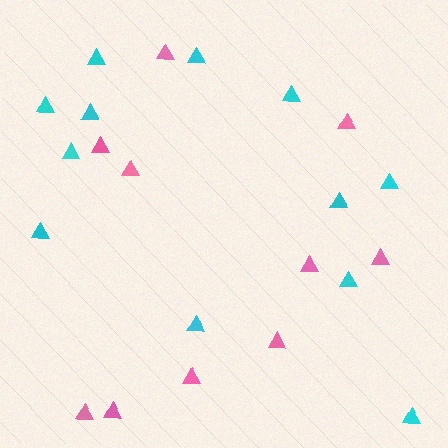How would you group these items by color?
There are 2 groups: one group of cyan triangles (12) and one group of pink triangles (10).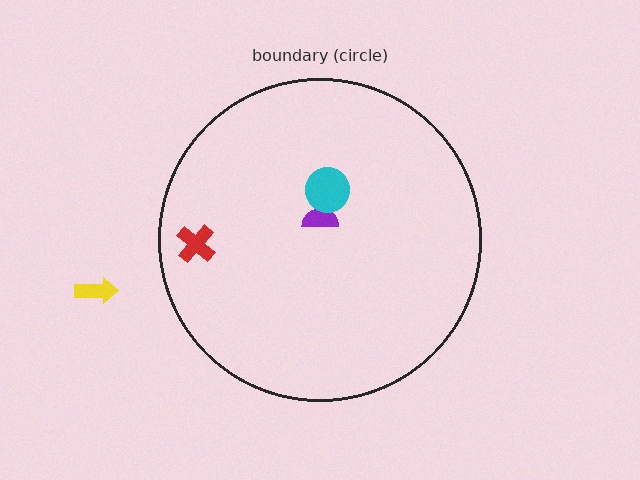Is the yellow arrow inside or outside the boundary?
Outside.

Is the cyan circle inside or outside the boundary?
Inside.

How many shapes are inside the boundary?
3 inside, 1 outside.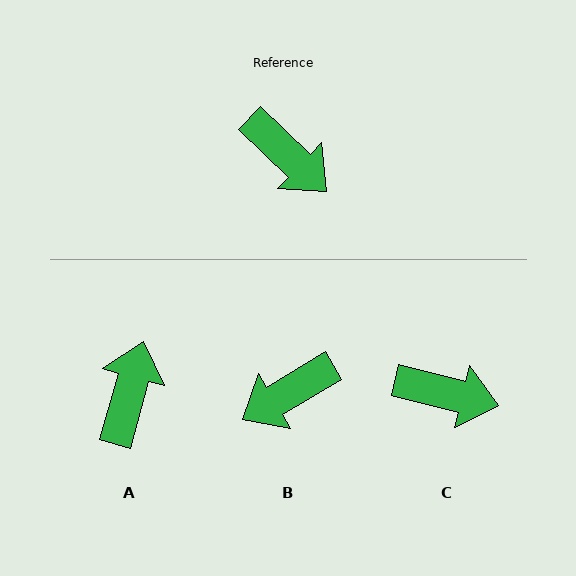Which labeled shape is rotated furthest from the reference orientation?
A, about 118 degrees away.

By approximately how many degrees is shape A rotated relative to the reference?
Approximately 118 degrees counter-clockwise.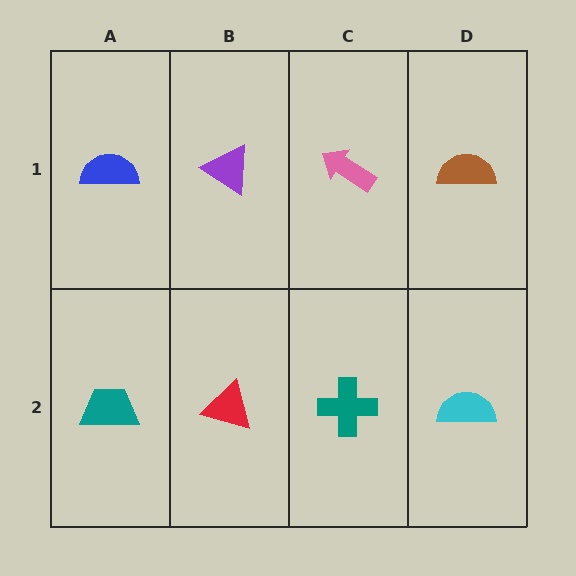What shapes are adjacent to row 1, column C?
A teal cross (row 2, column C), a purple triangle (row 1, column B), a brown semicircle (row 1, column D).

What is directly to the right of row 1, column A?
A purple triangle.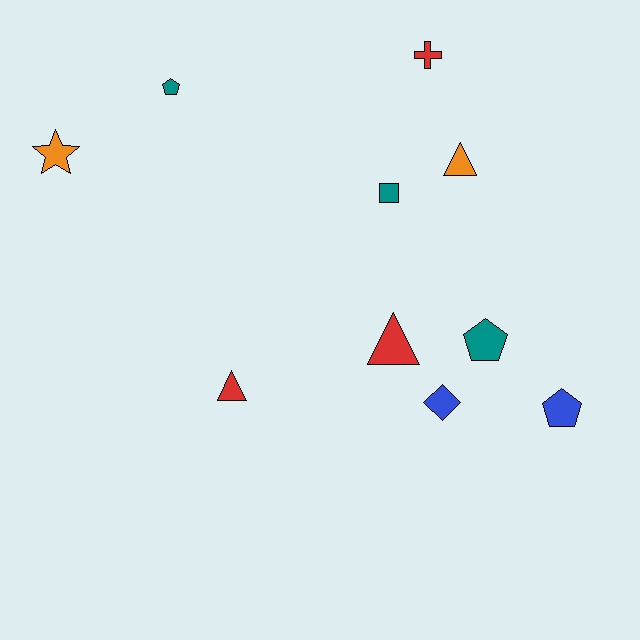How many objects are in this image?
There are 10 objects.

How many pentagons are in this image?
There are 3 pentagons.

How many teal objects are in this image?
There are 3 teal objects.